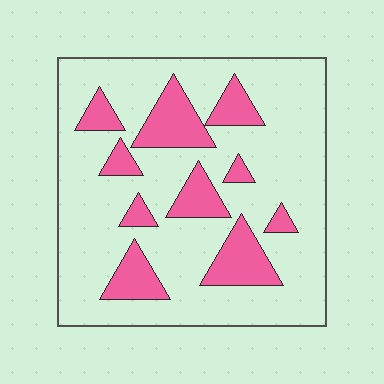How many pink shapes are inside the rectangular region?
10.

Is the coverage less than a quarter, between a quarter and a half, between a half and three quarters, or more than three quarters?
Less than a quarter.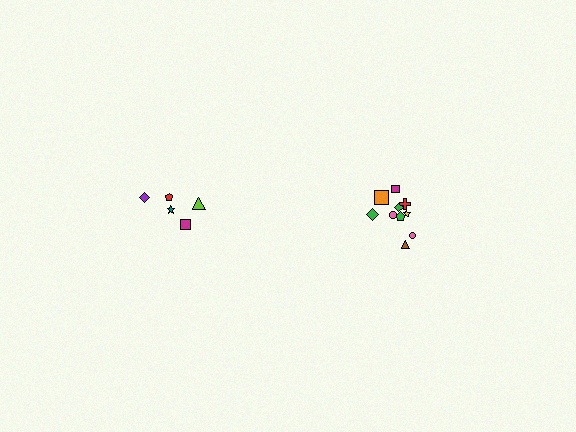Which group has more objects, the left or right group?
The right group.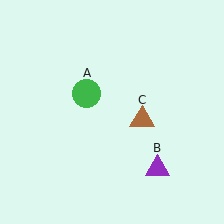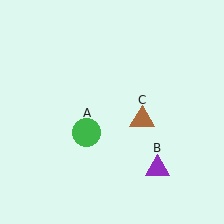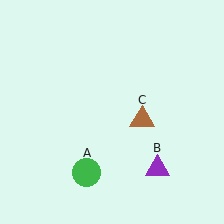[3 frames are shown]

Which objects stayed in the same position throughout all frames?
Purple triangle (object B) and brown triangle (object C) remained stationary.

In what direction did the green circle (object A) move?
The green circle (object A) moved down.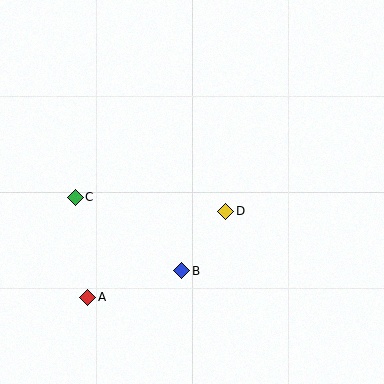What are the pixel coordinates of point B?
Point B is at (182, 271).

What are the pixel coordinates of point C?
Point C is at (75, 197).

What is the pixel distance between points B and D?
The distance between B and D is 74 pixels.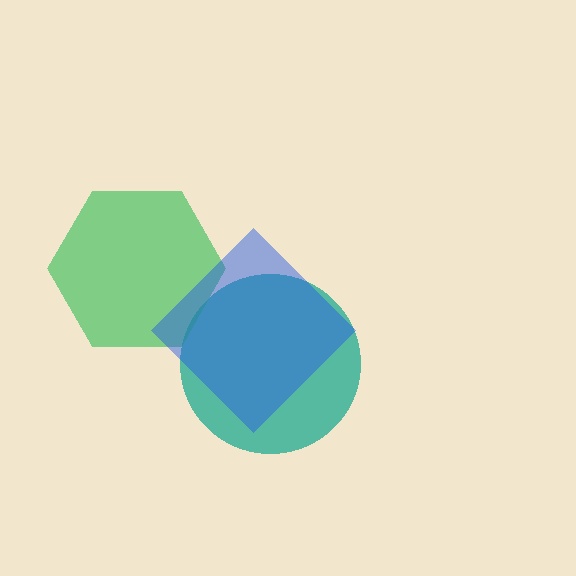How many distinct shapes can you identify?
There are 3 distinct shapes: a teal circle, a green hexagon, a blue diamond.